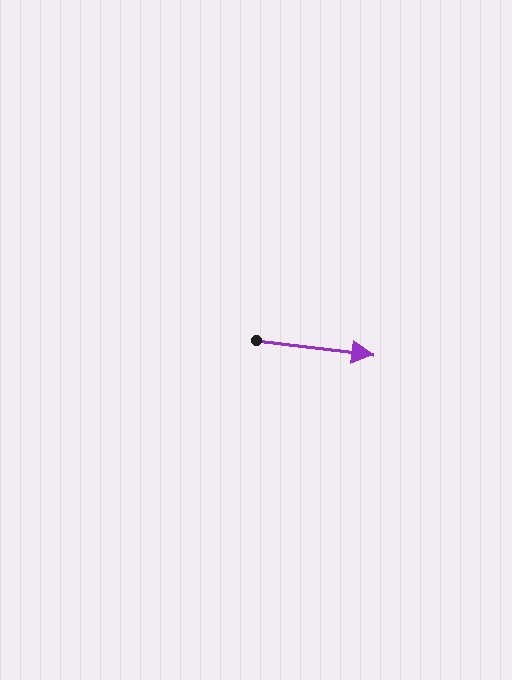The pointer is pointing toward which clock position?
Roughly 3 o'clock.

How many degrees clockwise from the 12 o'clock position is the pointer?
Approximately 97 degrees.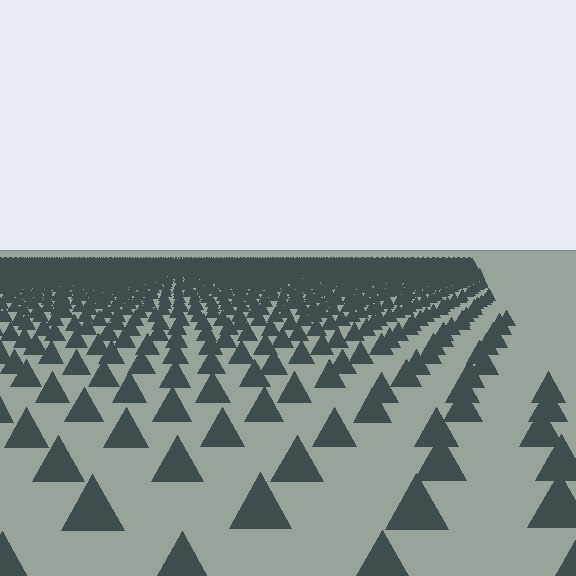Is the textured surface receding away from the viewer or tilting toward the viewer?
The surface is receding away from the viewer. Texture elements get smaller and denser toward the top.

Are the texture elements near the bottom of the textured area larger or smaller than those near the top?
Larger. Near the bottom, elements are closer to the viewer and appear at a bigger on-screen size.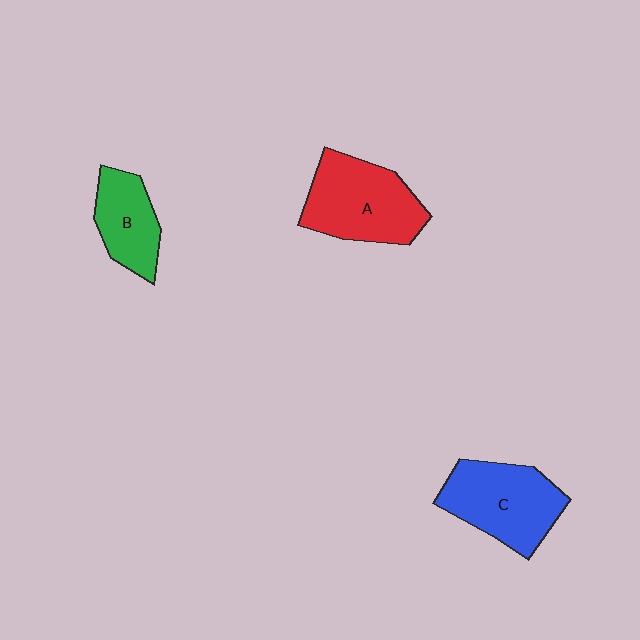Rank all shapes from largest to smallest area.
From largest to smallest: A (red), C (blue), B (green).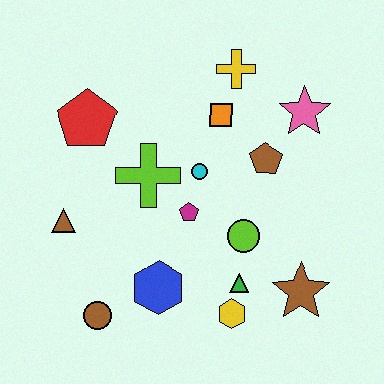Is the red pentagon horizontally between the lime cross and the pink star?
No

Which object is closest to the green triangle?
The yellow hexagon is closest to the green triangle.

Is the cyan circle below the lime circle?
No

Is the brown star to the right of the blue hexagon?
Yes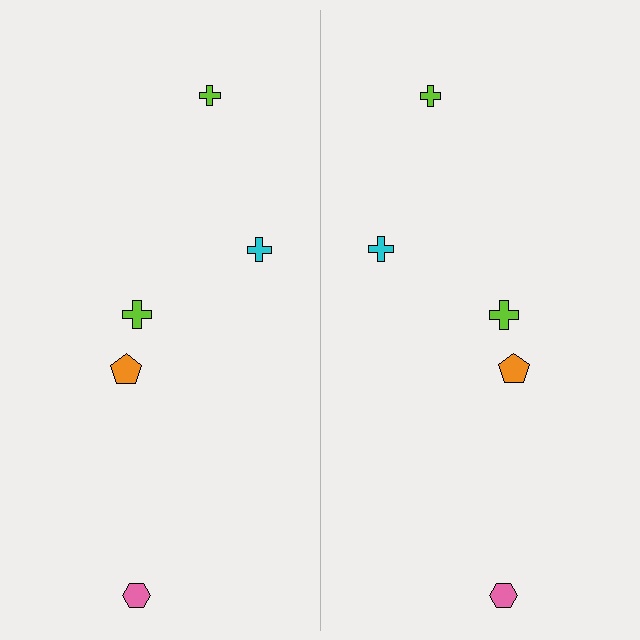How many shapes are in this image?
There are 10 shapes in this image.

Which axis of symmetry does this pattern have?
The pattern has a vertical axis of symmetry running through the center of the image.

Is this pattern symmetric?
Yes, this pattern has bilateral (reflection) symmetry.